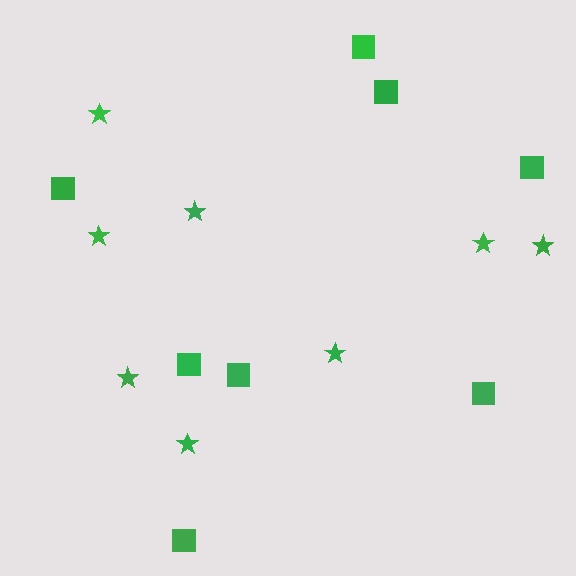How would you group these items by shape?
There are 2 groups: one group of stars (8) and one group of squares (8).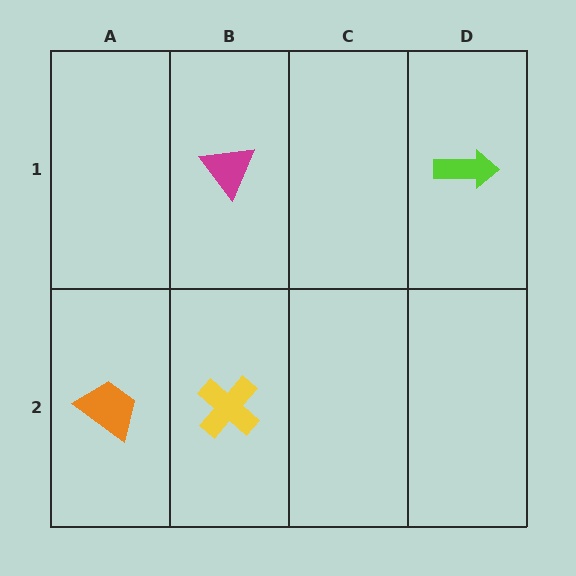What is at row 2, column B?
A yellow cross.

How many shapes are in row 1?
2 shapes.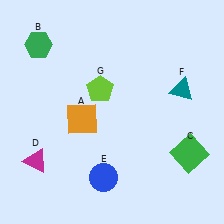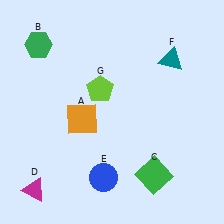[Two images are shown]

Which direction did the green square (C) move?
The green square (C) moved left.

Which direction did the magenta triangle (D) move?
The magenta triangle (D) moved down.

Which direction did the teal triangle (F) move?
The teal triangle (F) moved up.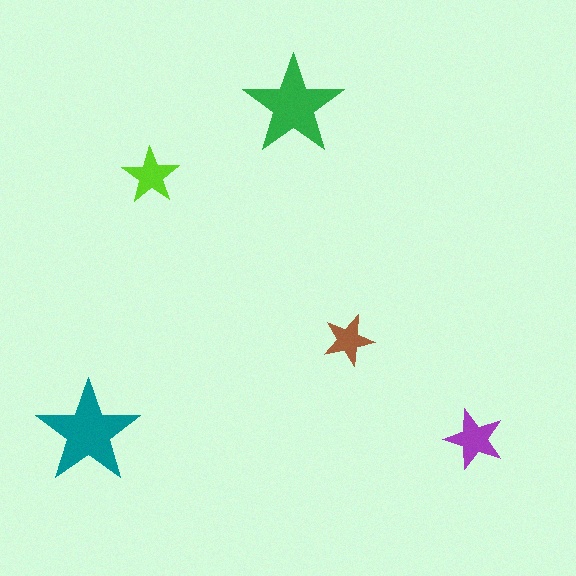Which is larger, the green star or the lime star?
The green one.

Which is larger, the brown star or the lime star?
The lime one.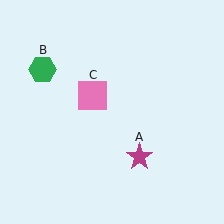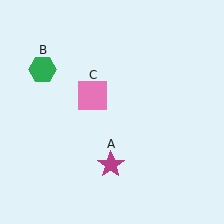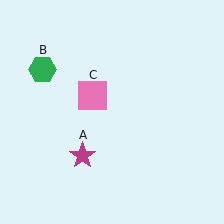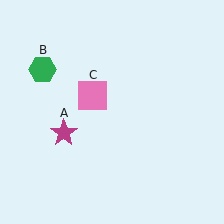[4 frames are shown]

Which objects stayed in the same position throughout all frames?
Green hexagon (object B) and pink square (object C) remained stationary.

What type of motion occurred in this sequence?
The magenta star (object A) rotated clockwise around the center of the scene.